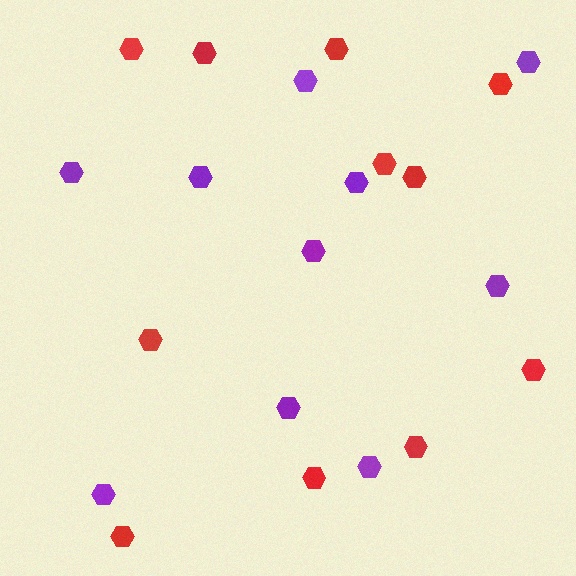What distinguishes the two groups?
There are 2 groups: one group of red hexagons (11) and one group of purple hexagons (10).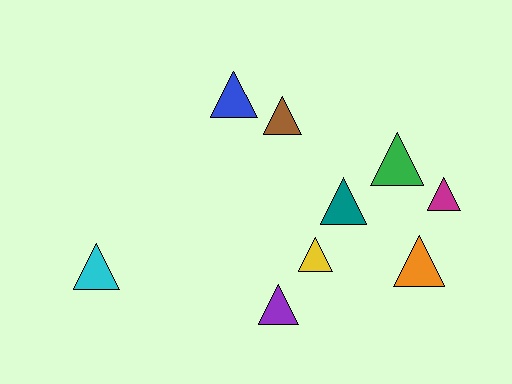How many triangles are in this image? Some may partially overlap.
There are 9 triangles.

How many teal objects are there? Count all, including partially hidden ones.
There is 1 teal object.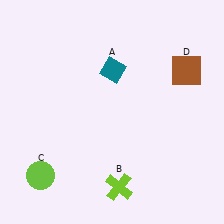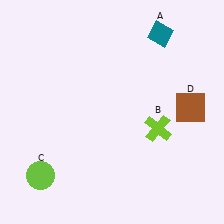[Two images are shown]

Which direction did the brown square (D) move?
The brown square (D) moved down.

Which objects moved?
The objects that moved are: the teal diamond (A), the lime cross (B), the brown square (D).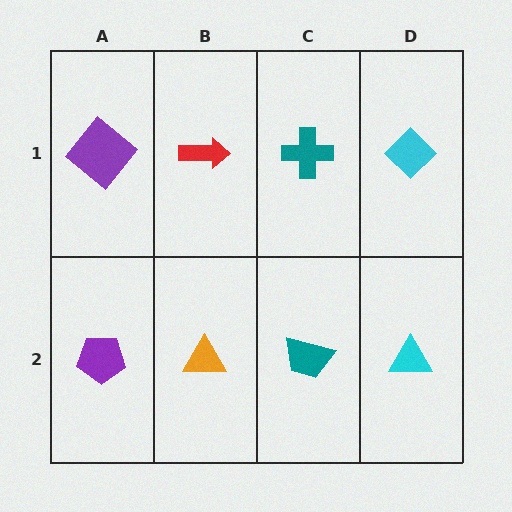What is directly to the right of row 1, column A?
A red arrow.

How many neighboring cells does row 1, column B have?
3.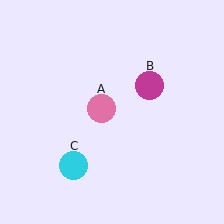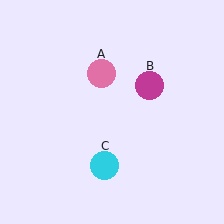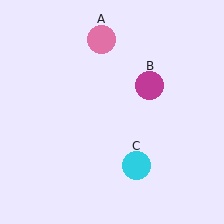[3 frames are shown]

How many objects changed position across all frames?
2 objects changed position: pink circle (object A), cyan circle (object C).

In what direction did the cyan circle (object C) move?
The cyan circle (object C) moved right.